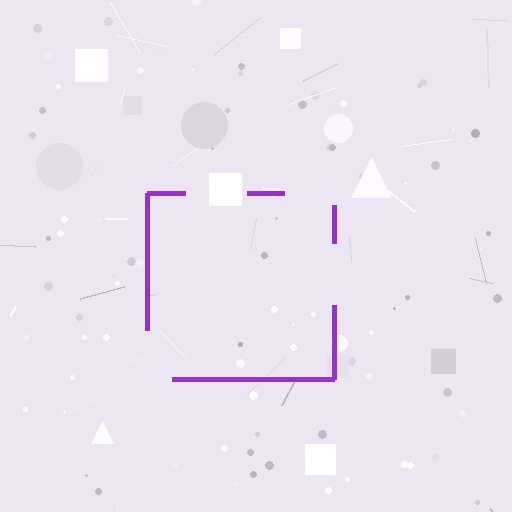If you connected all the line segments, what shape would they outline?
They would outline a square.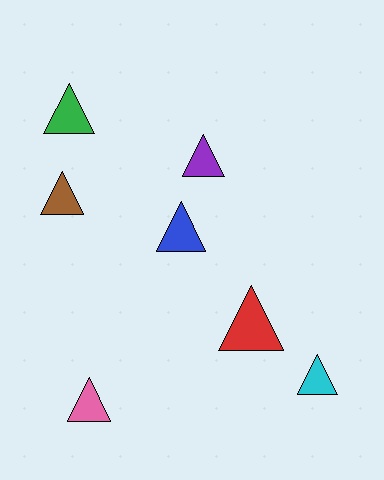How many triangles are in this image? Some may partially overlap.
There are 7 triangles.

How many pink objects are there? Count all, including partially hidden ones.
There is 1 pink object.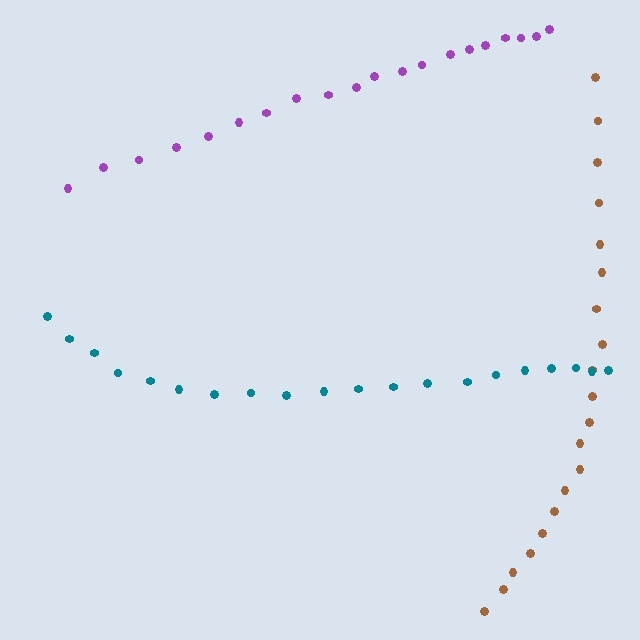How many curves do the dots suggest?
There are 3 distinct paths.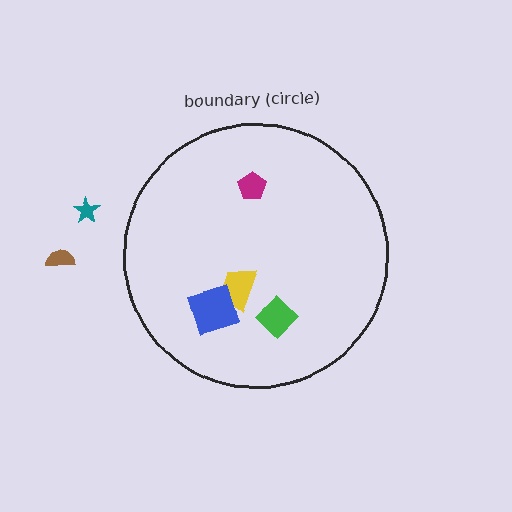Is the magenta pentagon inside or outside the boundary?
Inside.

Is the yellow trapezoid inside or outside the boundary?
Inside.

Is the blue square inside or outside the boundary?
Inside.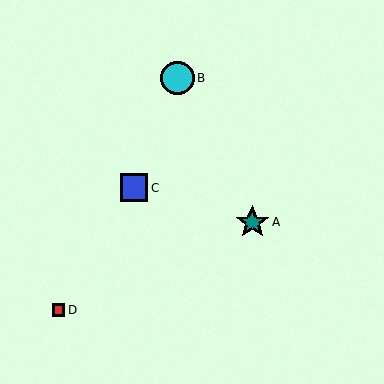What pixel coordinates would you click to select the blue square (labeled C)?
Click at (134, 188) to select the blue square C.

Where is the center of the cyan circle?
The center of the cyan circle is at (178, 78).